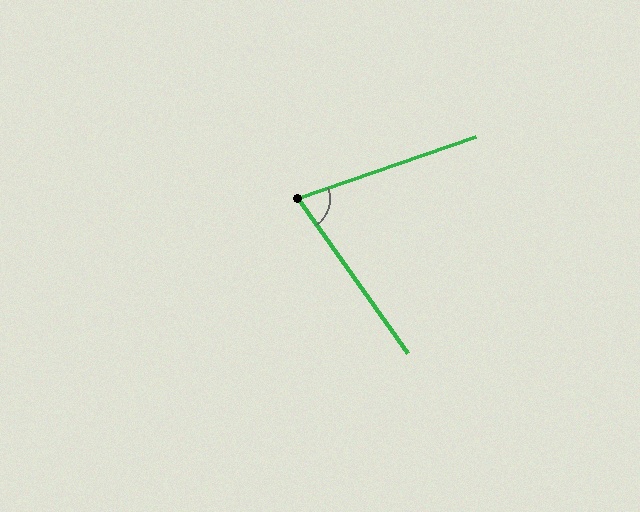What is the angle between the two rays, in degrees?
Approximately 74 degrees.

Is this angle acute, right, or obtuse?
It is acute.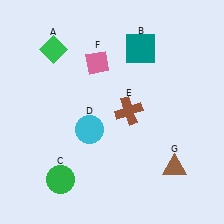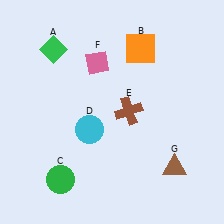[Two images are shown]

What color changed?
The square (B) changed from teal in Image 1 to orange in Image 2.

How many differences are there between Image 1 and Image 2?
There is 1 difference between the two images.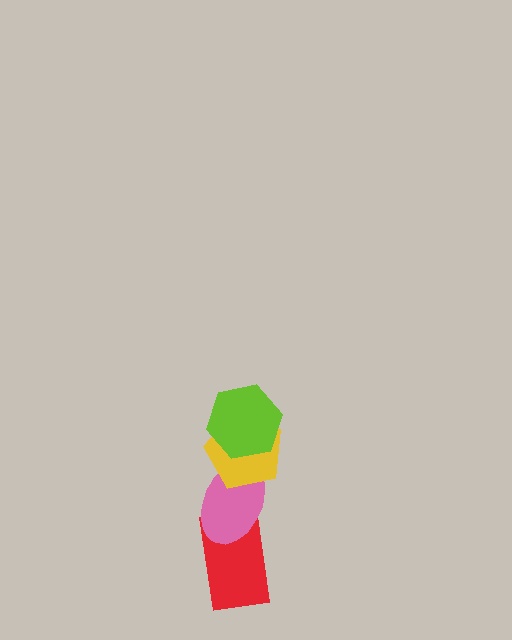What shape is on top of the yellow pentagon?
The lime hexagon is on top of the yellow pentagon.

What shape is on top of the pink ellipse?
The yellow pentagon is on top of the pink ellipse.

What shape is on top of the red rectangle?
The pink ellipse is on top of the red rectangle.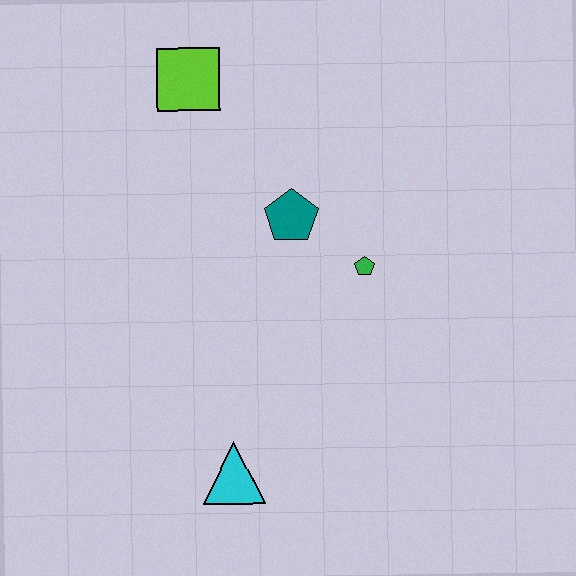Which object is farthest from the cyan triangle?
The lime square is farthest from the cyan triangle.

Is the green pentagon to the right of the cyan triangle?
Yes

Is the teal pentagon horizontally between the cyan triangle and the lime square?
No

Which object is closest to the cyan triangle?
The green pentagon is closest to the cyan triangle.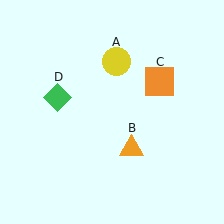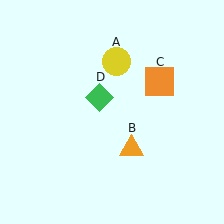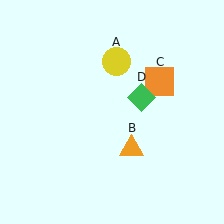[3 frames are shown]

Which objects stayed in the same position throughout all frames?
Yellow circle (object A) and orange triangle (object B) and orange square (object C) remained stationary.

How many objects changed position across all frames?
1 object changed position: green diamond (object D).